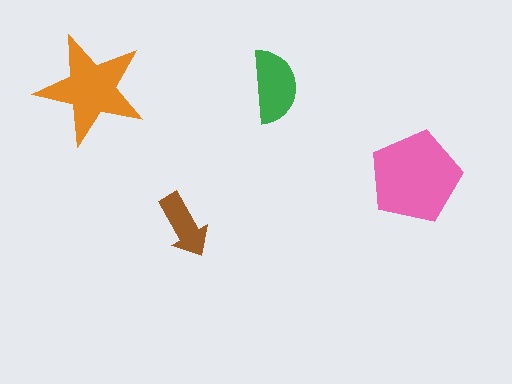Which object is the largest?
The pink pentagon.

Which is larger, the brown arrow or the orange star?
The orange star.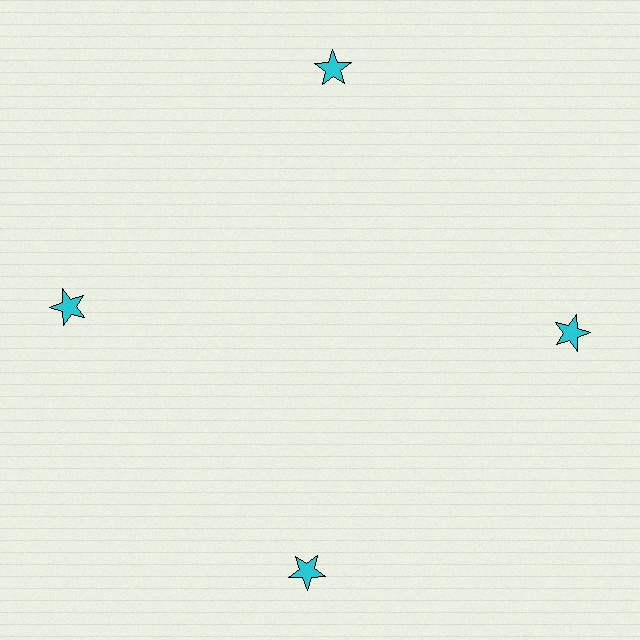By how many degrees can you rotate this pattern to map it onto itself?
The pattern maps onto itself every 90 degrees of rotation.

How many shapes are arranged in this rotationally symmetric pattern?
There are 4 shapes, arranged in 4 groups of 1.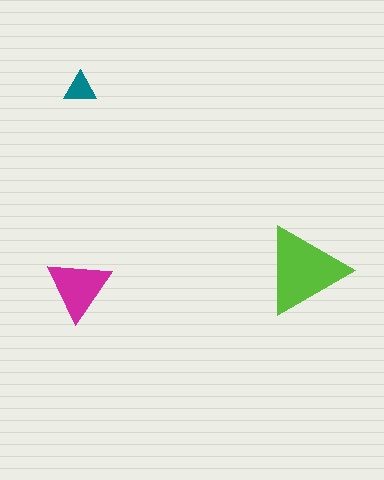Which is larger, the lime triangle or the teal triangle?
The lime one.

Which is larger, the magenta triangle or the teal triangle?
The magenta one.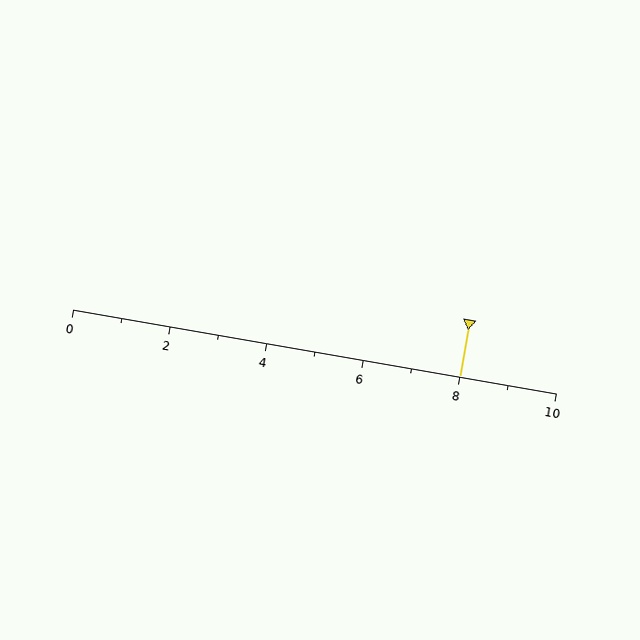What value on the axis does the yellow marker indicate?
The marker indicates approximately 8.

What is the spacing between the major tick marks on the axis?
The major ticks are spaced 2 apart.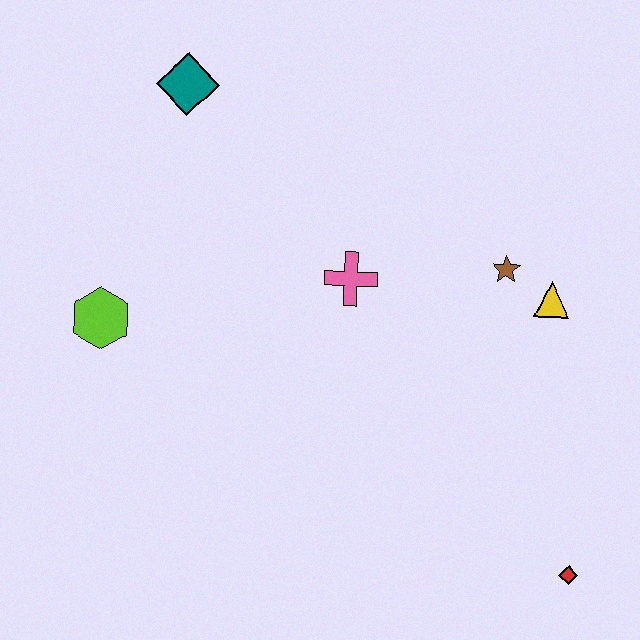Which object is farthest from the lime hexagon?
The red diamond is farthest from the lime hexagon.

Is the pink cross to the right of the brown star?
No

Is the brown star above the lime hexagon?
Yes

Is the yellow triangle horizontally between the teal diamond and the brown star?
No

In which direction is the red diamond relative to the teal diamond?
The red diamond is below the teal diamond.